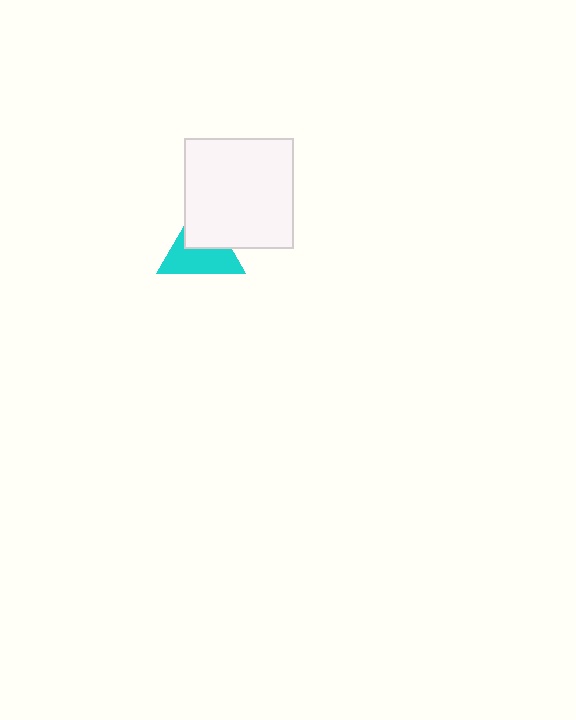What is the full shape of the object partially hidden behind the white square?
The partially hidden object is a cyan triangle.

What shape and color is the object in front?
The object in front is a white square.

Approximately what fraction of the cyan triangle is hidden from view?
Roughly 43% of the cyan triangle is hidden behind the white square.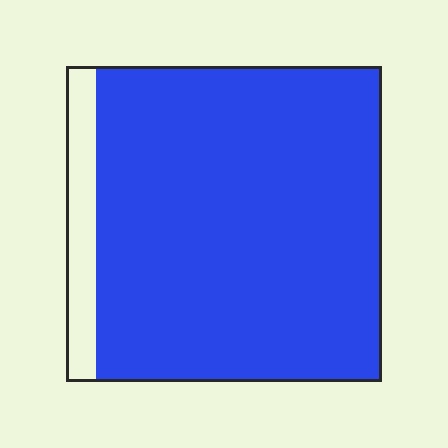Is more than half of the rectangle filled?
Yes.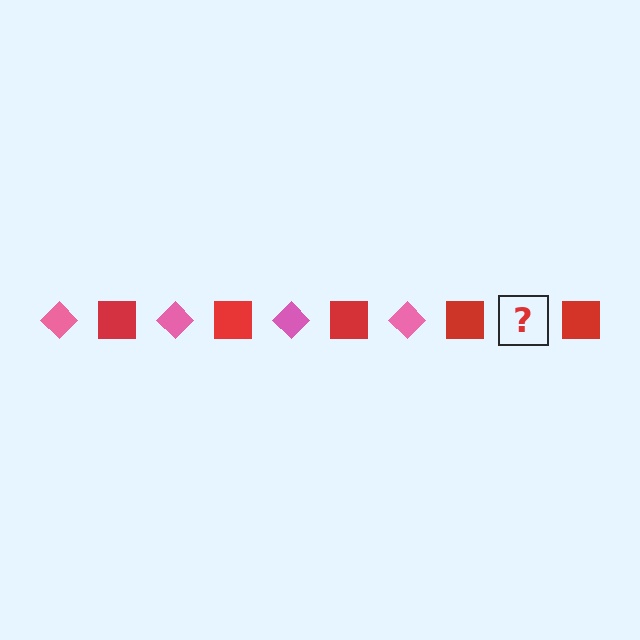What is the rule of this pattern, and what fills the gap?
The rule is that the pattern alternates between pink diamond and red square. The gap should be filled with a pink diamond.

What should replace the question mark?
The question mark should be replaced with a pink diamond.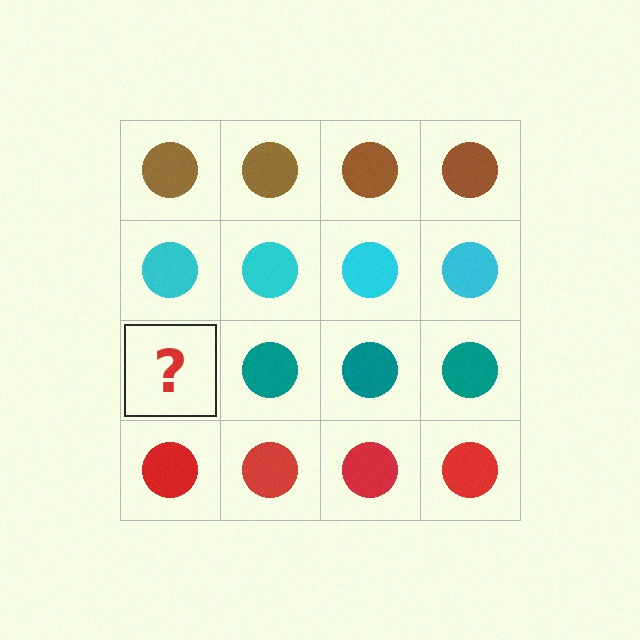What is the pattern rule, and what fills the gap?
The rule is that each row has a consistent color. The gap should be filled with a teal circle.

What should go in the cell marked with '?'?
The missing cell should contain a teal circle.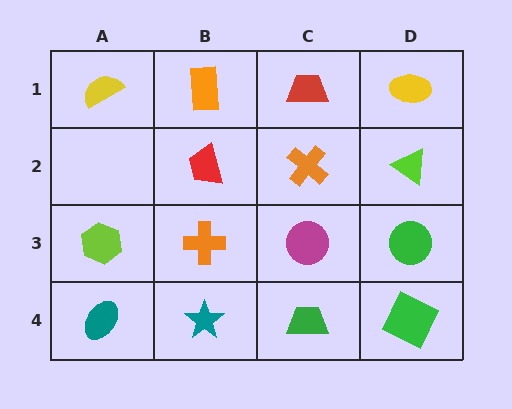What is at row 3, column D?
A green circle.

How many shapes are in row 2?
3 shapes.